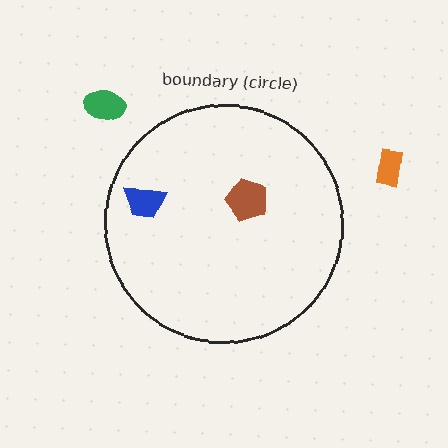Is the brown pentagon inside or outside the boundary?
Inside.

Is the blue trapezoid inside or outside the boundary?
Inside.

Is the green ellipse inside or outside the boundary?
Outside.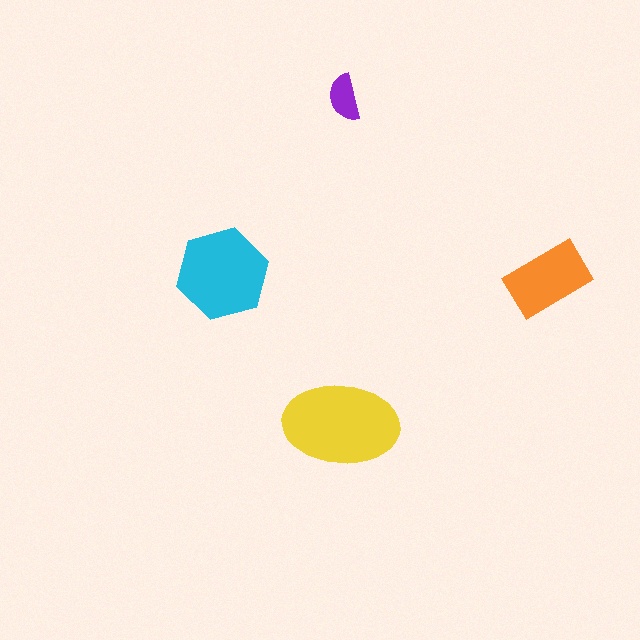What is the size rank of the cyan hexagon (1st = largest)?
2nd.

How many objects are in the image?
There are 4 objects in the image.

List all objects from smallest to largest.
The purple semicircle, the orange rectangle, the cyan hexagon, the yellow ellipse.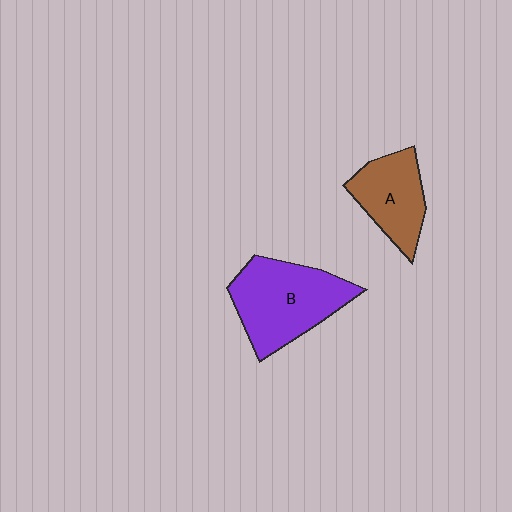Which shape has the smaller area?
Shape A (brown).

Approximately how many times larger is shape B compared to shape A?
Approximately 1.5 times.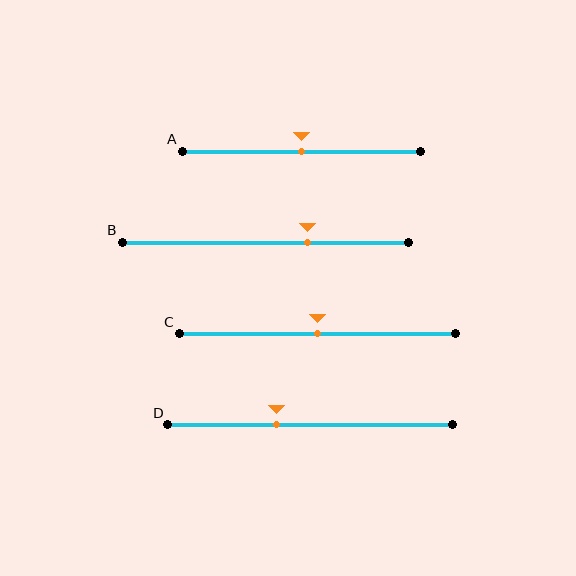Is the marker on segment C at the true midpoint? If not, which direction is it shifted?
Yes, the marker on segment C is at the true midpoint.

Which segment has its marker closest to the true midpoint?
Segment A has its marker closest to the true midpoint.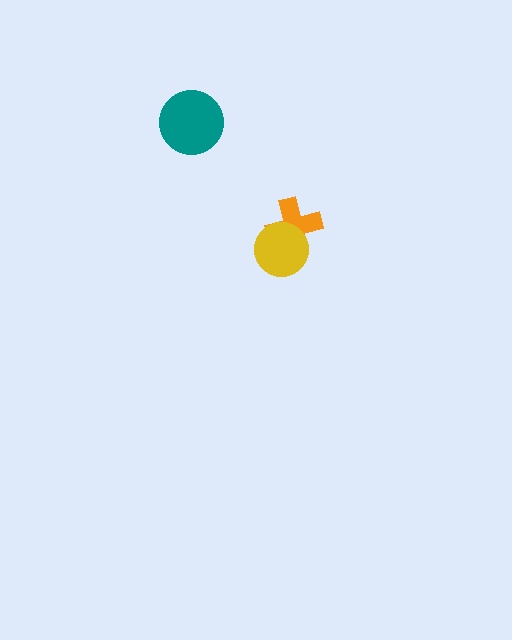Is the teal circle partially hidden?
No, no other shape covers it.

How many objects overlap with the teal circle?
0 objects overlap with the teal circle.